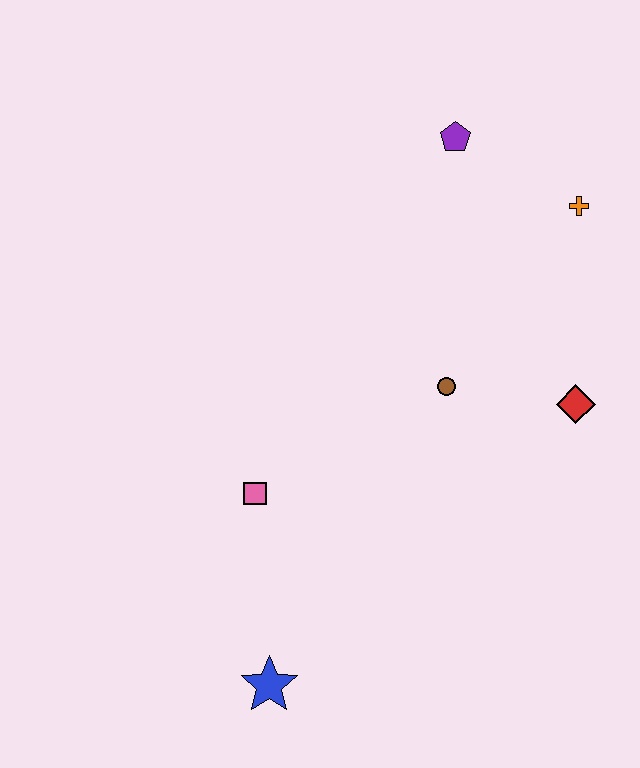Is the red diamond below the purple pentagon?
Yes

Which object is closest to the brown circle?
The red diamond is closest to the brown circle.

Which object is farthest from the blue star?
The purple pentagon is farthest from the blue star.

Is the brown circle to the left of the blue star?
No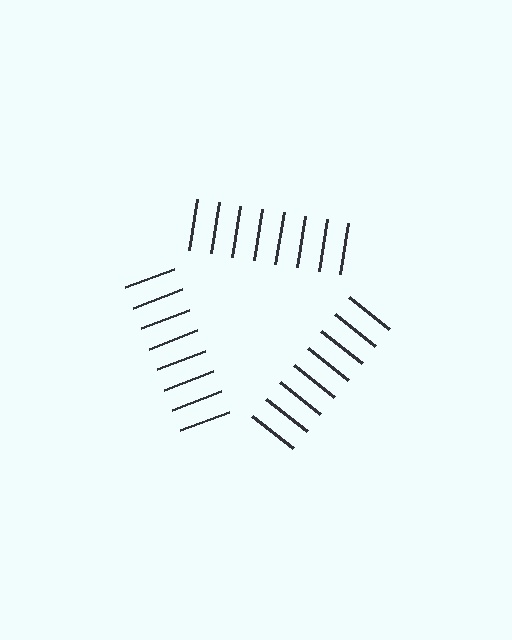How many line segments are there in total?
24 — 8 along each of the 3 edges.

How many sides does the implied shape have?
3 sides — the line-ends trace a triangle.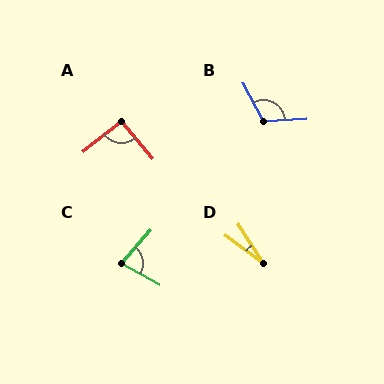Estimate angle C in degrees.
Approximately 78 degrees.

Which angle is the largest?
B, at approximately 114 degrees.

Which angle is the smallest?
D, at approximately 21 degrees.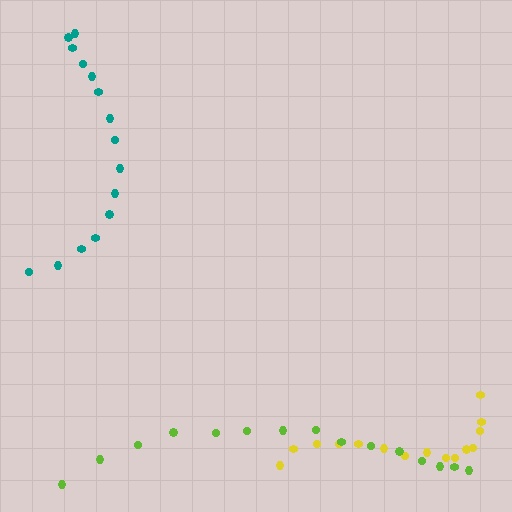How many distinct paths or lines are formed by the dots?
There are 3 distinct paths.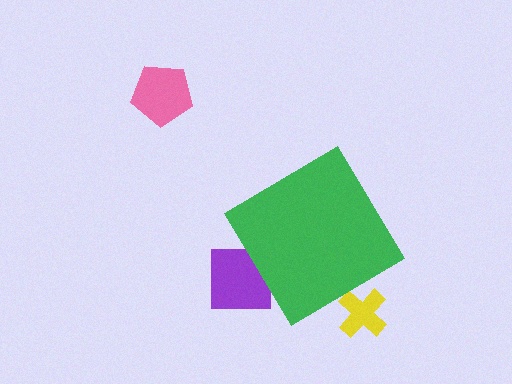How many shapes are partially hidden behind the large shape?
2 shapes are partially hidden.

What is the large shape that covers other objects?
A green diamond.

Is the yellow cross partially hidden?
Yes, the yellow cross is partially hidden behind the green diamond.